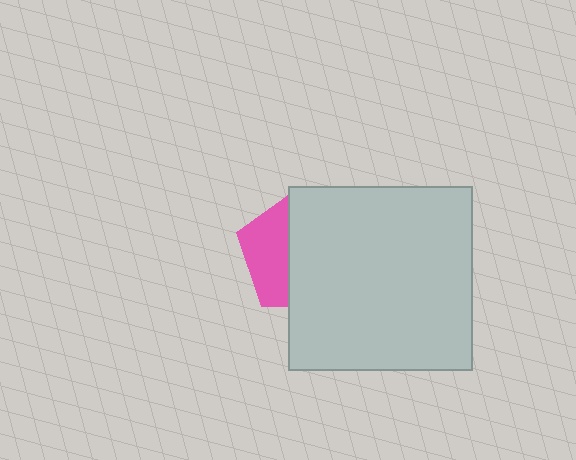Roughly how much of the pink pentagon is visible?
A small part of it is visible (roughly 36%).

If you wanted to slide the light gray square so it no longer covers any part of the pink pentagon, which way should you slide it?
Slide it right — that is the most direct way to separate the two shapes.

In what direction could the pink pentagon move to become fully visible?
The pink pentagon could move left. That would shift it out from behind the light gray square entirely.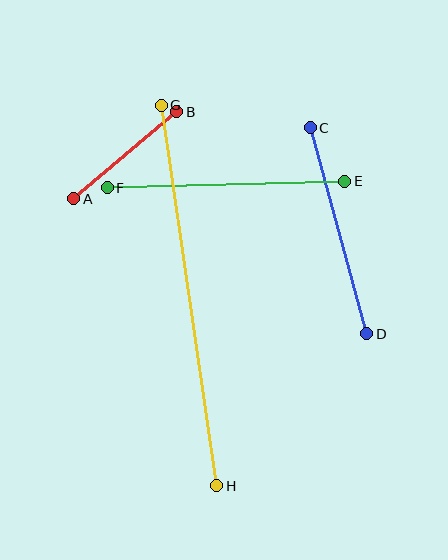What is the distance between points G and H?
The distance is approximately 385 pixels.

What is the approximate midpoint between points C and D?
The midpoint is at approximately (339, 231) pixels.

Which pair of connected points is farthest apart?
Points G and H are farthest apart.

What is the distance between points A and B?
The distance is approximately 135 pixels.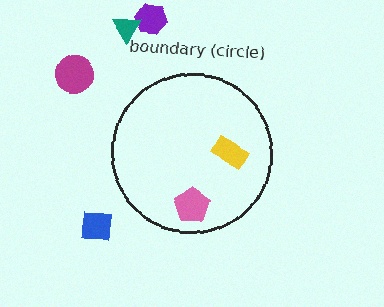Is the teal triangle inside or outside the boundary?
Outside.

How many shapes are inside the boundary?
2 inside, 4 outside.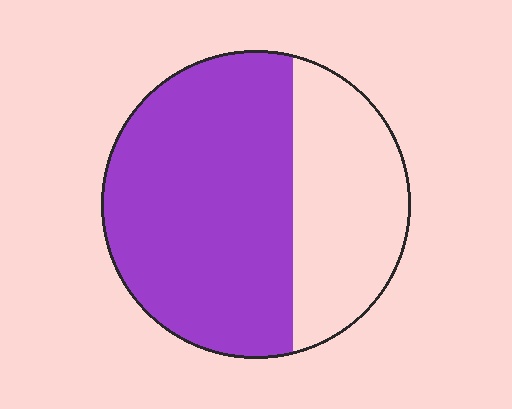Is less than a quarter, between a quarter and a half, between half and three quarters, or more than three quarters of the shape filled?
Between half and three quarters.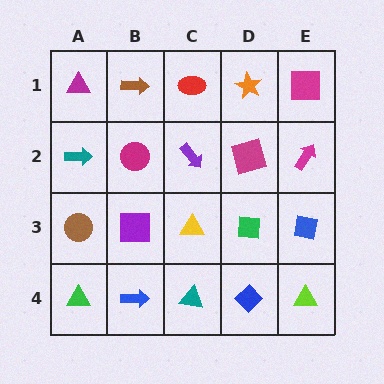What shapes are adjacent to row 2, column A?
A magenta triangle (row 1, column A), a brown circle (row 3, column A), a magenta circle (row 2, column B).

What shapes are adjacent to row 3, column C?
A purple arrow (row 2, column C), a teal triangle (row 4, column C), a purple square (row 3, column B), a green square (row 3, column D).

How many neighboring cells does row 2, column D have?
4.